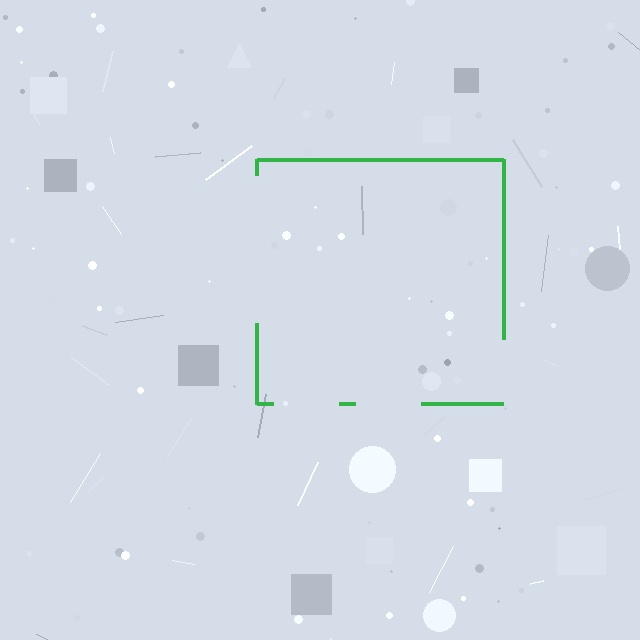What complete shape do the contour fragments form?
The contour fragments form a square.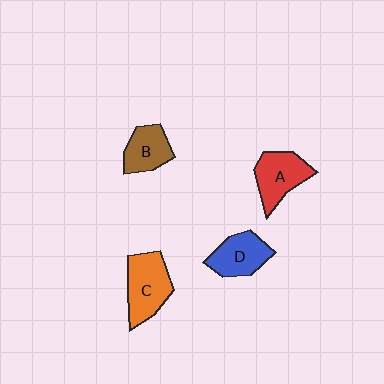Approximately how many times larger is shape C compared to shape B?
Approximately 1.4 times.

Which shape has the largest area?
Shape C (orange).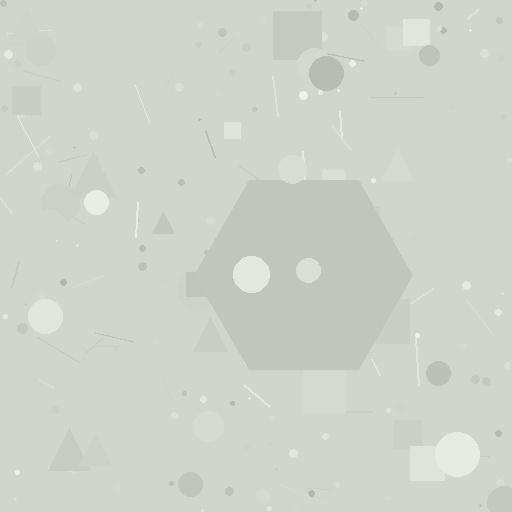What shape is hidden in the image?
A hexagon is hidden in the image.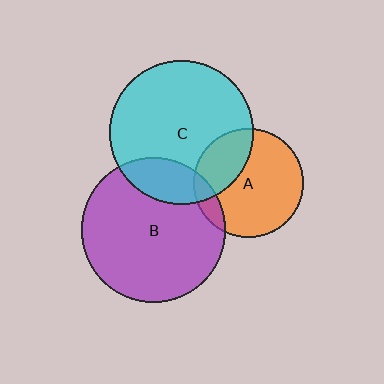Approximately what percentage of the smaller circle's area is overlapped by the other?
Approximately 20%.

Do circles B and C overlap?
Yes.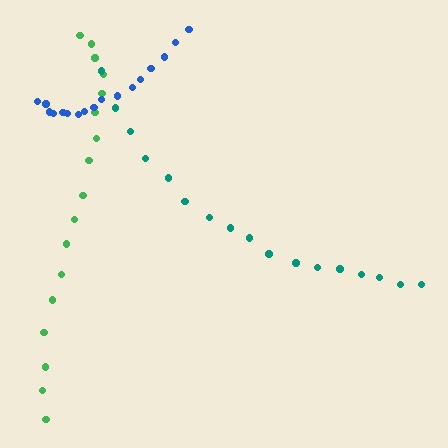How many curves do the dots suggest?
There are 3 distinct paths.